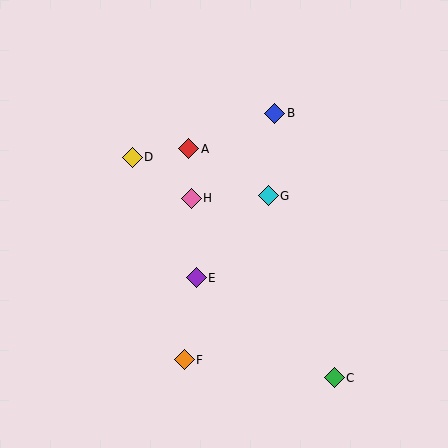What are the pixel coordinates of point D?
Point D is at (132, 157).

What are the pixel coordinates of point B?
Point B is at (275, 113).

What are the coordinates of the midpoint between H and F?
The midpoint between H and F is at (188, 279).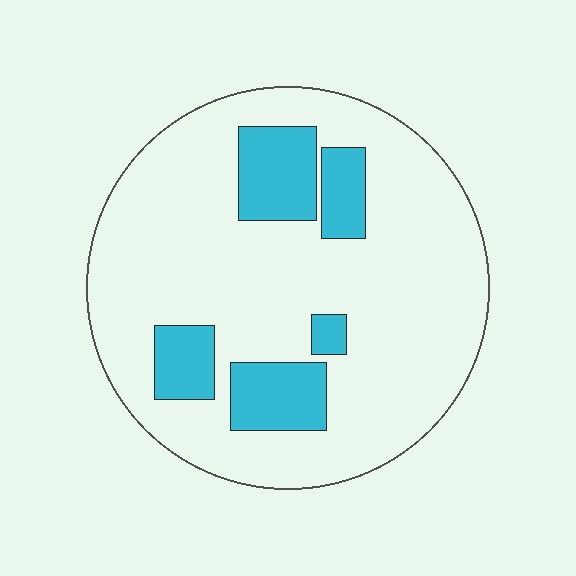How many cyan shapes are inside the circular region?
5.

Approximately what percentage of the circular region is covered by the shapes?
Approximately 20%.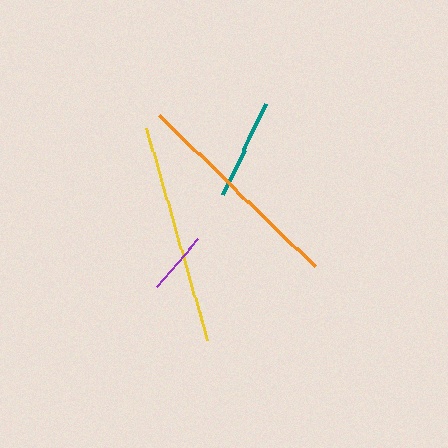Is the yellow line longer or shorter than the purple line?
The yellow line is longer than the purple line.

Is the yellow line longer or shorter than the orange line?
The yellow line is longer than the orange line.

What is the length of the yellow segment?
The yellow segment is approximately 221 pixels long.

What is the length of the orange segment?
The orange segment is approximately 217 pixels long.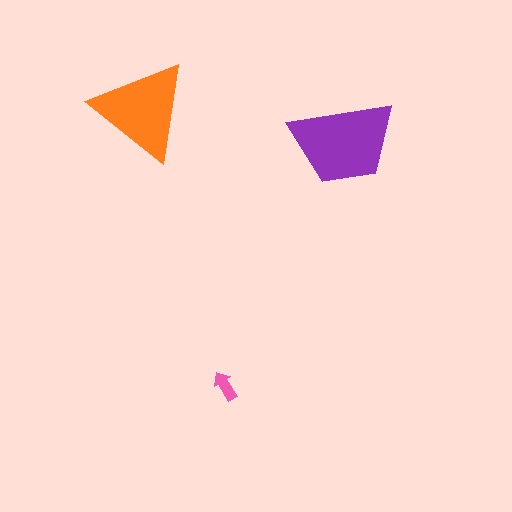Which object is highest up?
The orange triangle is topmost.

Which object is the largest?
The purple trapezoid.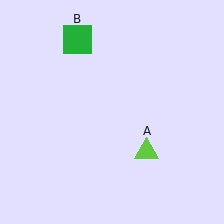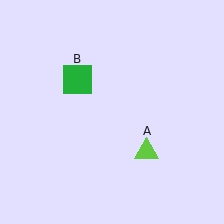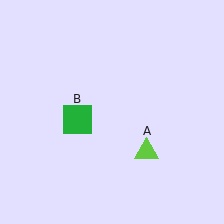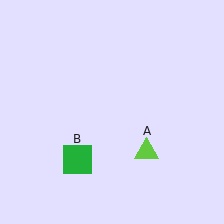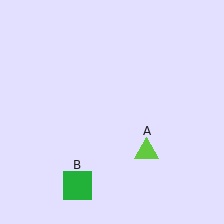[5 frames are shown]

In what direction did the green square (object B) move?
The green square (object B) moved down.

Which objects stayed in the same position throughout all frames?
Lime triangle (object A) remained stationary.